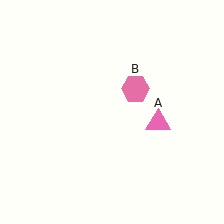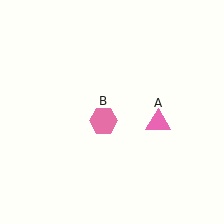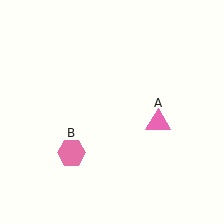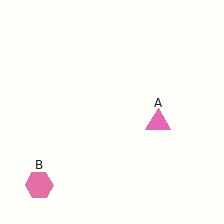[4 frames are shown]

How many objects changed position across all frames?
1 object changed position: pink hexagon (object B).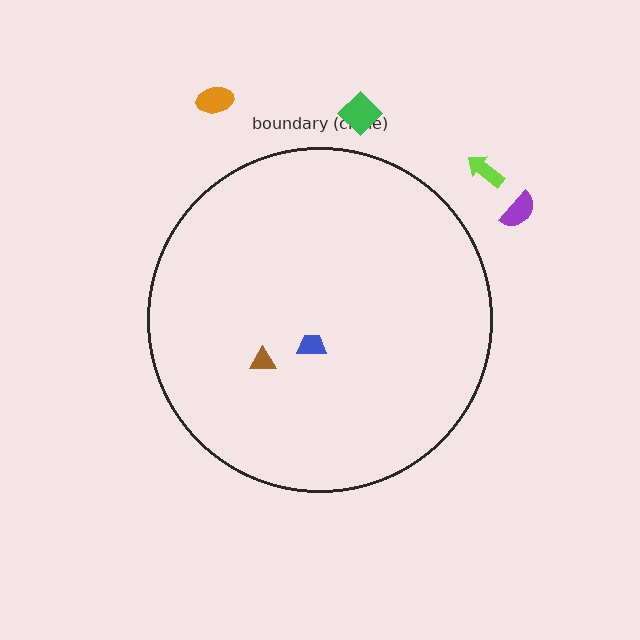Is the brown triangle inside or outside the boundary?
Inside.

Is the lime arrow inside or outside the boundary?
Outside.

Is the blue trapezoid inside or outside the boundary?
Inside.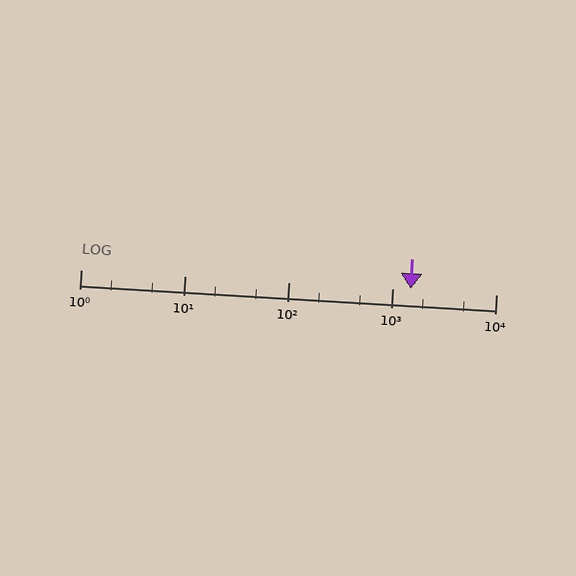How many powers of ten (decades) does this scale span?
The scale spans 4 decades, from 1 to 10000.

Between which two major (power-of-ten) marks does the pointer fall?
The pointer is between 1000 and 10000.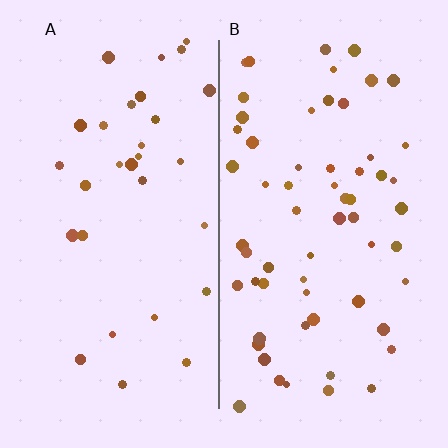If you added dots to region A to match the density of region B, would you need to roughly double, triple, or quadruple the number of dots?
Approximately double.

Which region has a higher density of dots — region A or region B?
B (the right).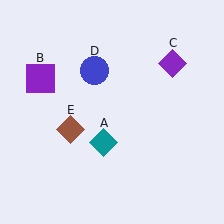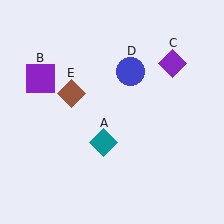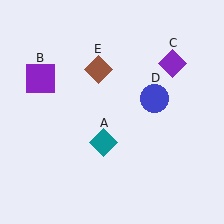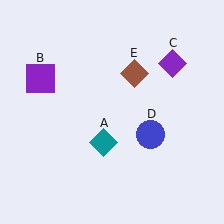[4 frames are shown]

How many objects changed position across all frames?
2 objects changed position: blue circle (object D), brown diamond (object E).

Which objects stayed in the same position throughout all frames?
Teal diamond (object A) and purple square (object B) and purple diamond (object C) remained stationary.